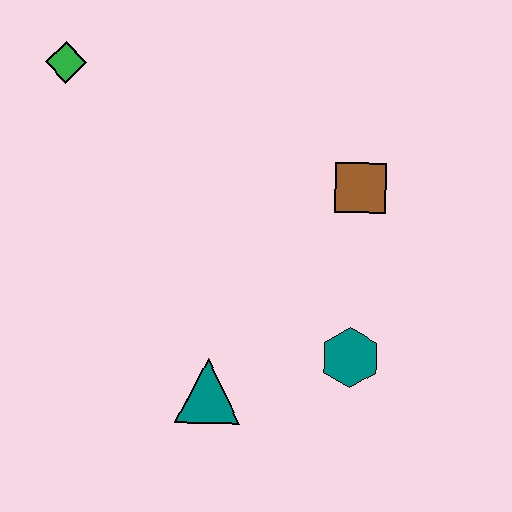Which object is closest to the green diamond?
The brown square is closest to the green diamond.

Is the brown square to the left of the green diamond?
No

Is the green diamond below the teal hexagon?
No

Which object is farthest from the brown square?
The green diamond is farthest from the brown square.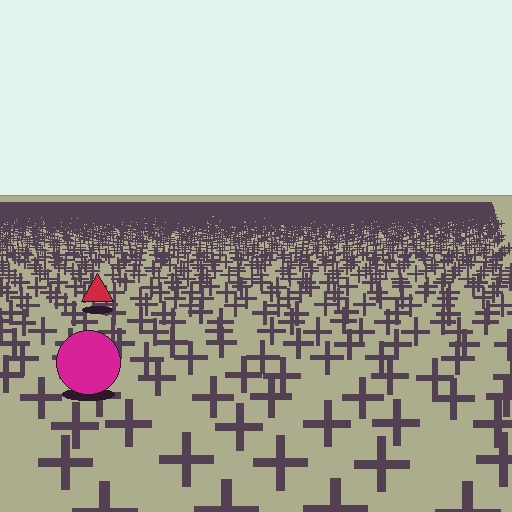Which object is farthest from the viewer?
The red triangle is farthest from the viewer. It appears smaller and the ground texture around it is denser.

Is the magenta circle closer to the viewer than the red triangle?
Yes. The magenta circle is closer — you can tell from the texture gradient: the ground texture is coarser near it.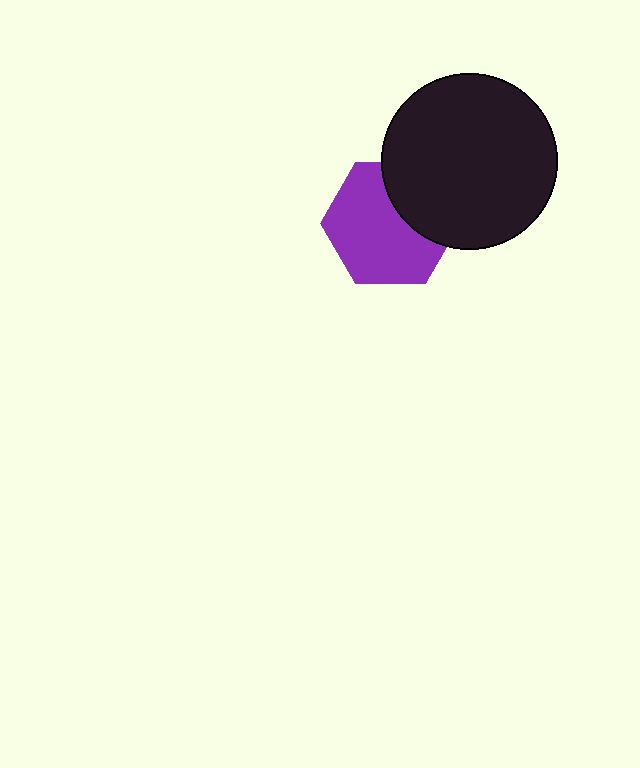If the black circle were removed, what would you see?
You would see the complete purple hexagon.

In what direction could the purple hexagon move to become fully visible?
The purple hexagon could move toward the lower-left. That would shift it out from behind the black circle entirely.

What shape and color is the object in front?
The object in front is a black circle.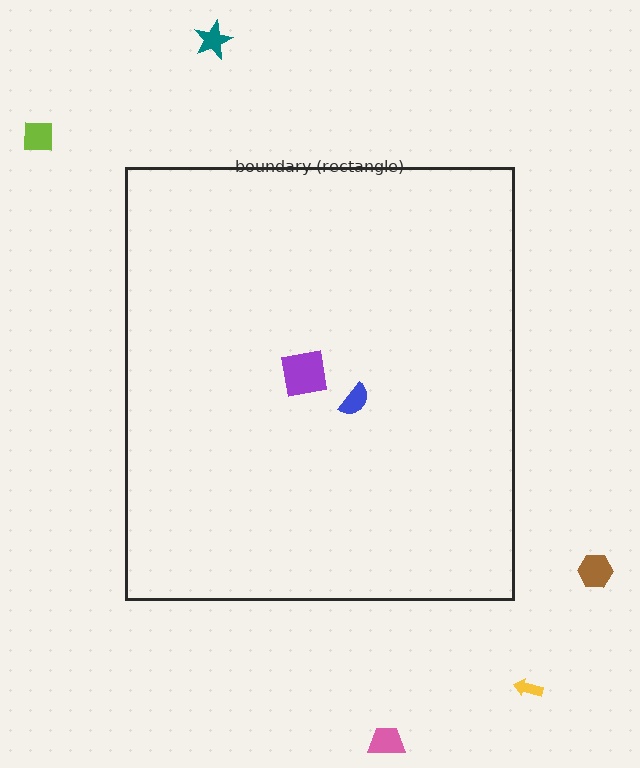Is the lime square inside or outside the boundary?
Outside.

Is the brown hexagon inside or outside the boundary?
Outside.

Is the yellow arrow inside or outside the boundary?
Outside.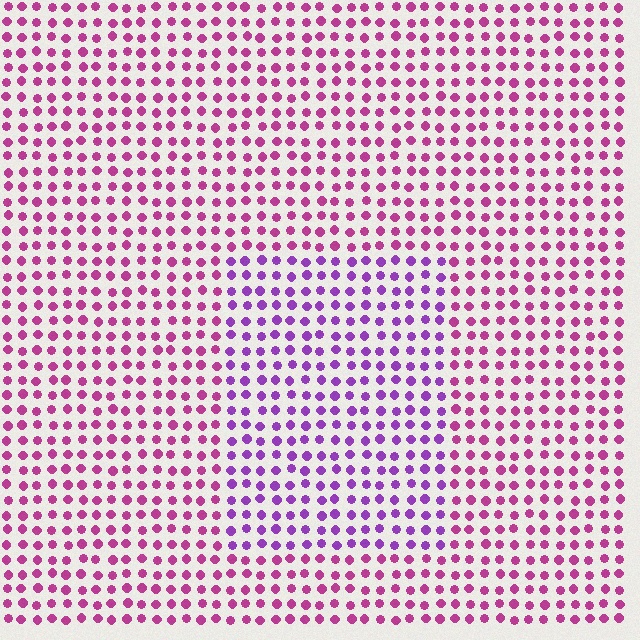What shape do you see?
I see a rectangle.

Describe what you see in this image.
The image is filled with small magenta elements in a uniform arrangement. A rectangle-shaped region is visible where the elements are tinted to a slightly different hue, forming a subtle color boundary.